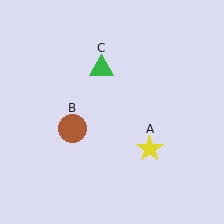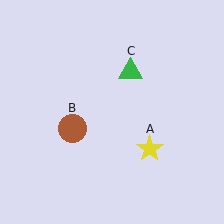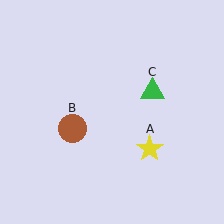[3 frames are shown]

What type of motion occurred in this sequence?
The green triangle (object C) rotated clockwise around the center of the scene.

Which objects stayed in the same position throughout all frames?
Yellow star (object A) and brown circle (object B) remained stationary.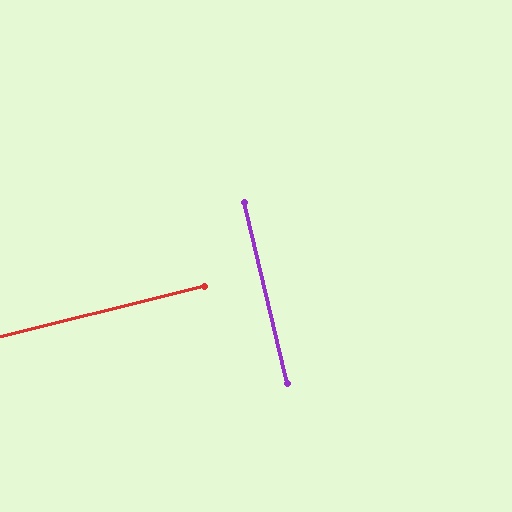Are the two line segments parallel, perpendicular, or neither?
Perpendicular — they meet at approximately 89°.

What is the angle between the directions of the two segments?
Approximately 89 degrees.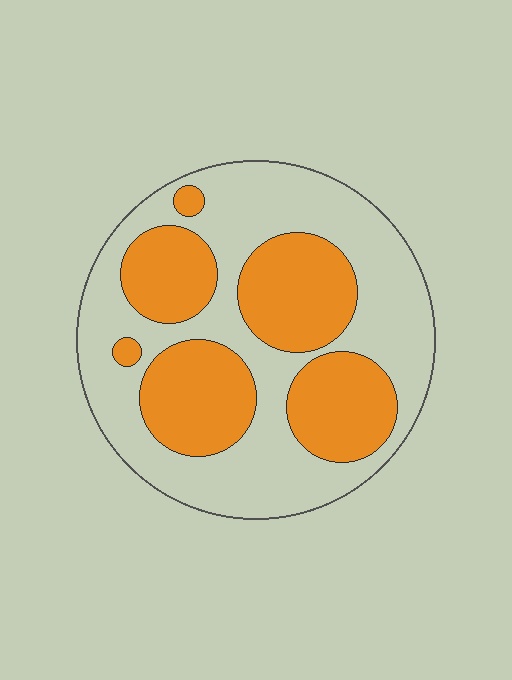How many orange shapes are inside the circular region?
6.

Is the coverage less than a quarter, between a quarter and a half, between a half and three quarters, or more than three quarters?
Between a quarter and a half.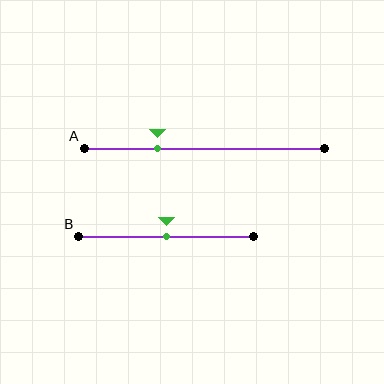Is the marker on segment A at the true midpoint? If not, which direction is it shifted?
No, the marker on segment A is shifted to the left by about 19% of the segment length.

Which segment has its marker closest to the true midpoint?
Segment B has its marker closest to the true midpoint.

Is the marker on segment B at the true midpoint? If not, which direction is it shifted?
Yes, the marker on segment B is at the true midpoint.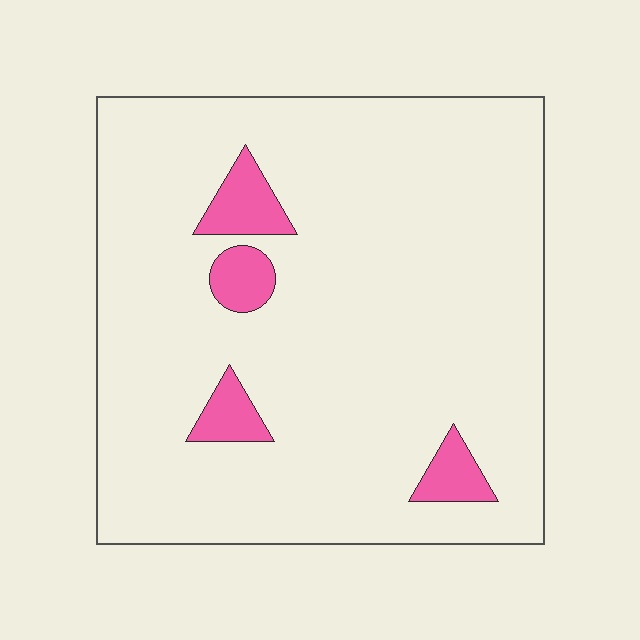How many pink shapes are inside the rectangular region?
4.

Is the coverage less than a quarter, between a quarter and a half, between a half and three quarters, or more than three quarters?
Less than a quarter.